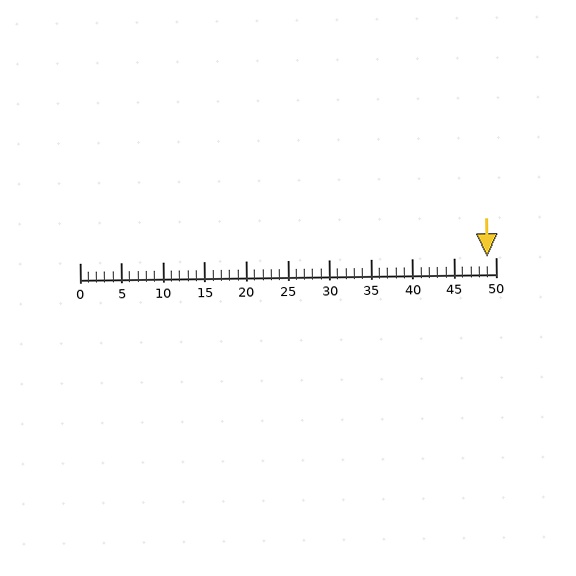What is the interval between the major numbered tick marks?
The major tick marks are spaced 5 units apart.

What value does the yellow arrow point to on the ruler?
The yellow arrow points to approximately 49.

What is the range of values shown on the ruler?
The ruler shows values from 0 to 50.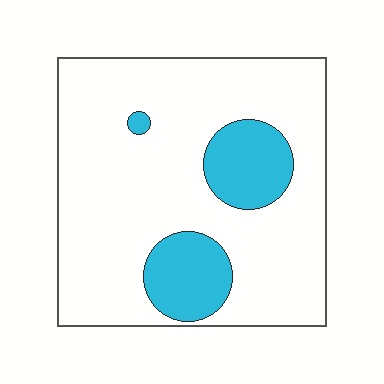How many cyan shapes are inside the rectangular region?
3.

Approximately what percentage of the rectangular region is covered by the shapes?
Approximately 20%.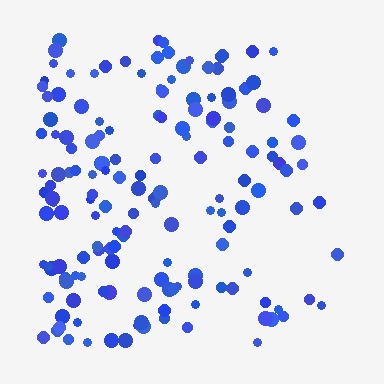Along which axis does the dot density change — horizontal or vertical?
Horizontal.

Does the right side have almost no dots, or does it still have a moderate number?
Still a moderate number, just noticeably fewer than the left.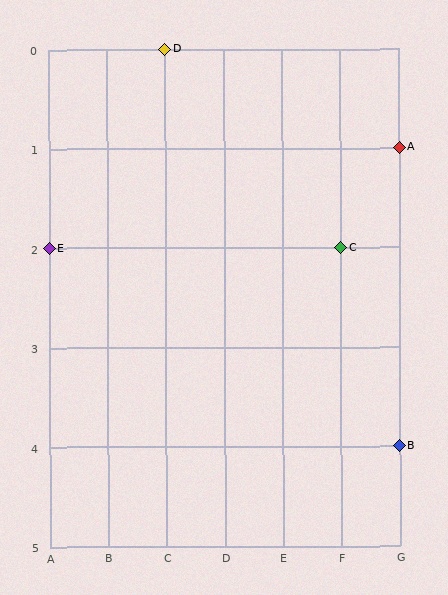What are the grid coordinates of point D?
Point D is at grid coordinates (C, 0).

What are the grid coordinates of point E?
Point E is at grid coordinates (A, 2).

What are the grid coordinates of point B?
Point B is at grid coordinates (G, 4).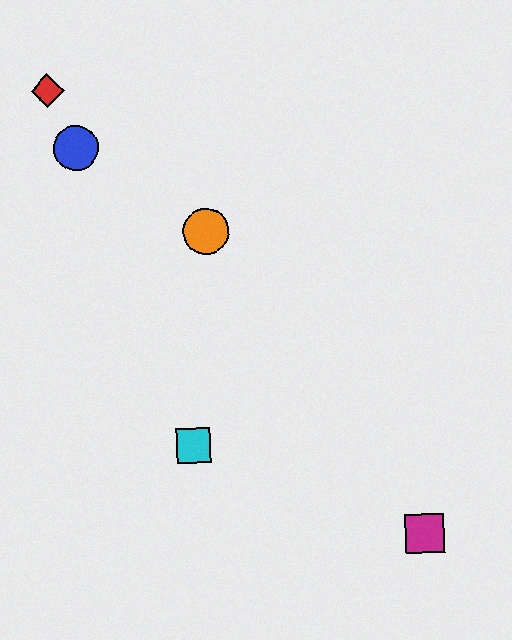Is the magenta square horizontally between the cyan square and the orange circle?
No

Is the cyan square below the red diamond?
Yes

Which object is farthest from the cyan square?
The red diamond is farthest from the cyan square.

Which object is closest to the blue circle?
The red diamond is closest to the blue circle.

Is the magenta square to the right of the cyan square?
Yes